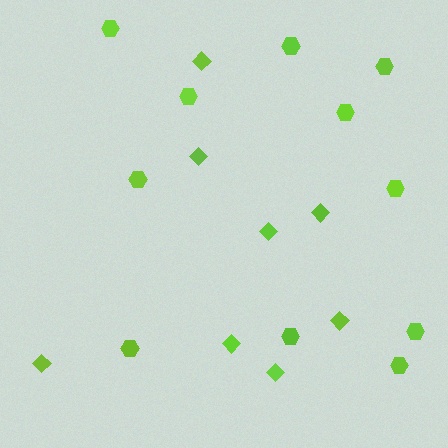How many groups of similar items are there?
There are 2 groups: one group of diamonds (8) and one group of hexagons (11).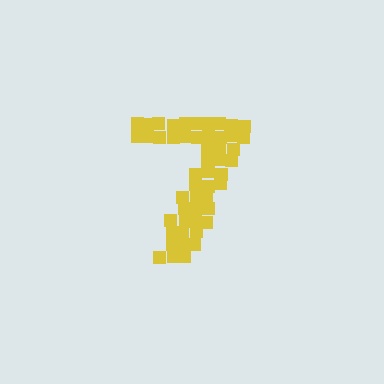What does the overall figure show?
The overall figure shows the digit 7.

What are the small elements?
The small elements are squares.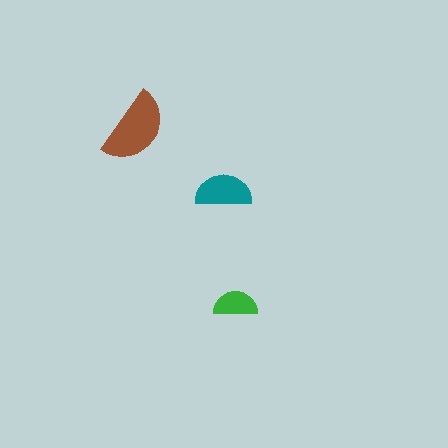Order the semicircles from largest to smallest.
the brown one, the teal one, the green one.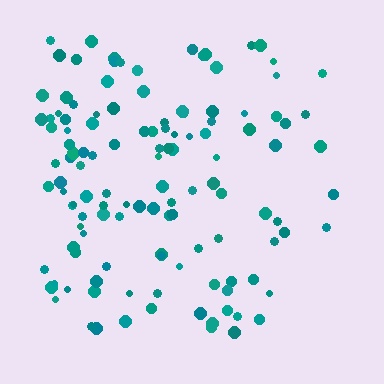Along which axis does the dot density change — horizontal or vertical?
Horizontal.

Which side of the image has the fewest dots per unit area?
The right.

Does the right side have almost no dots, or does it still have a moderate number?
Still a moderate number, just noticeably fewer than the left.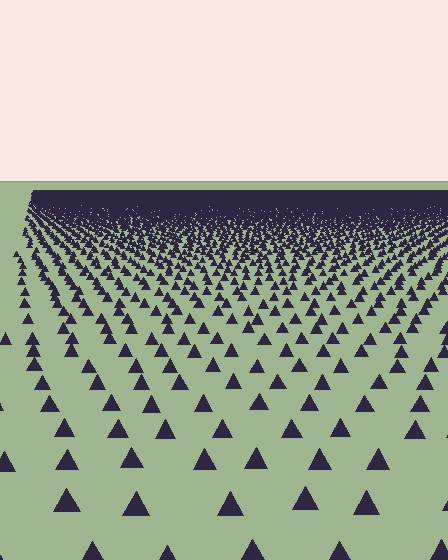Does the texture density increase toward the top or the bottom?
Density increases toward the top.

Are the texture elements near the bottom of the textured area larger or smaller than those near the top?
Larger. Near the bottom, elements are closer to the viewer and appear at a bigger on-screen size.